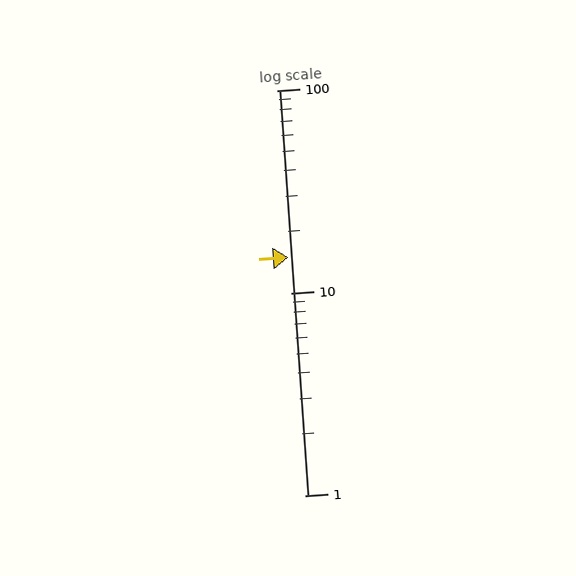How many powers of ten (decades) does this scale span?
The scale spans 2 decades, from 1 to 100.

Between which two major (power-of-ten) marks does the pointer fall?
The pointer is between 10 and 100.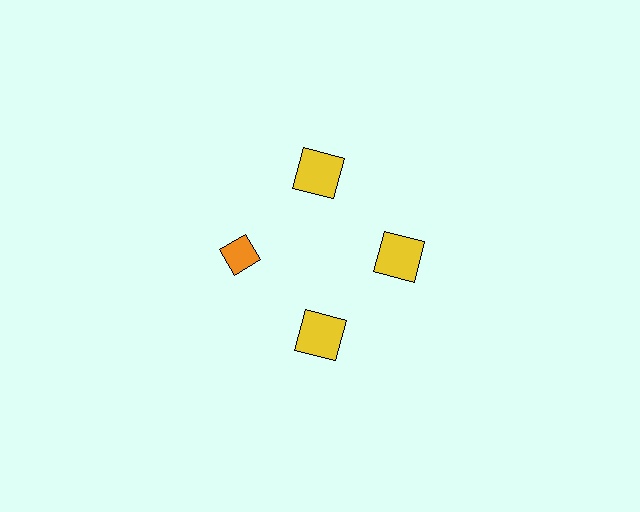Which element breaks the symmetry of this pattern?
The orange diamond at roughly the 9 o'clock position breaks the symmetry. All other shapes are yellow squares.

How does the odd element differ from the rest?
It differs in both color (orange instead of yellow) and shape (diamond instead of square).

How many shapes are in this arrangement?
There are 4 shapes arranged in a ring pattern.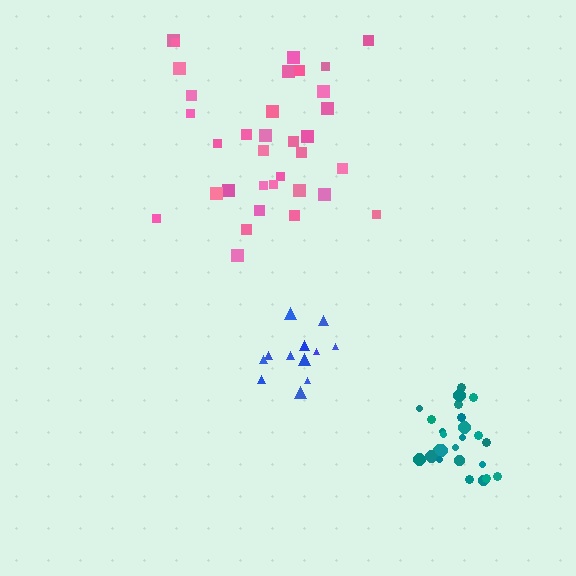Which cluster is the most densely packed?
Teal.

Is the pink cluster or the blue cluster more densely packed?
Blue.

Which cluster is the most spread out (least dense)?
Pink.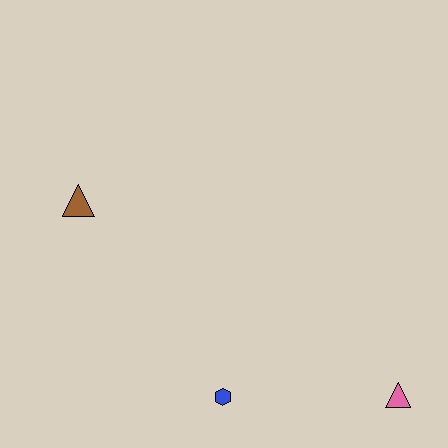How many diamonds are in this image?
There are no diamonds.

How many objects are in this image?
There are 3 objects.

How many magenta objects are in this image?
There are no magenta objects.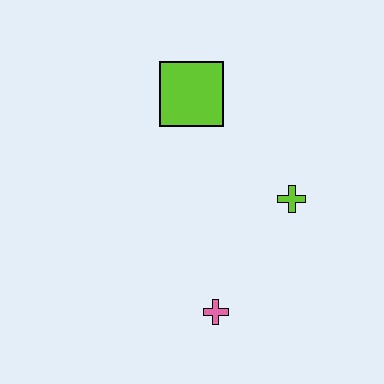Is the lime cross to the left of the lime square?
No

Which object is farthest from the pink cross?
The lime square is farthest from the pink cross.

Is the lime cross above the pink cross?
Yes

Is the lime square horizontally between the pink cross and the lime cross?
No